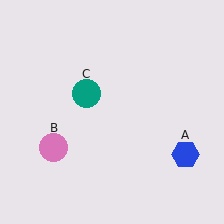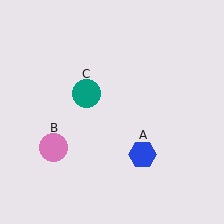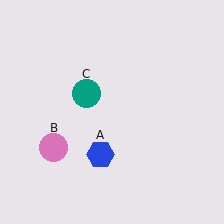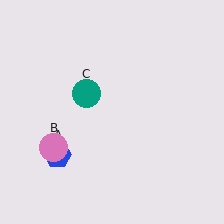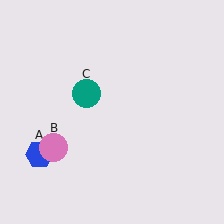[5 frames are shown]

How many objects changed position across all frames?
1 object changed position: blue hexagon (object A).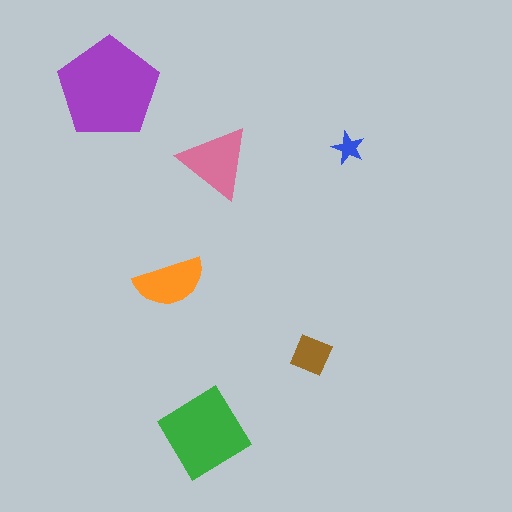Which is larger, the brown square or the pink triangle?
The pink triangle.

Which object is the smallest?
The blue star.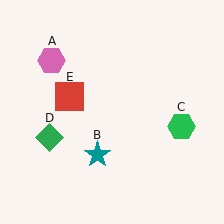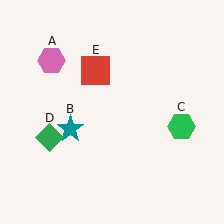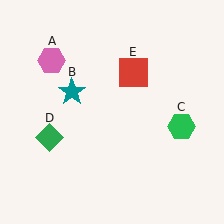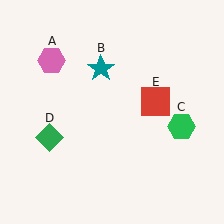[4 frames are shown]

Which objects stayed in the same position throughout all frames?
Pink hexagon (object A) and green hexagon (object C) and green diamond (object D) remained stationary.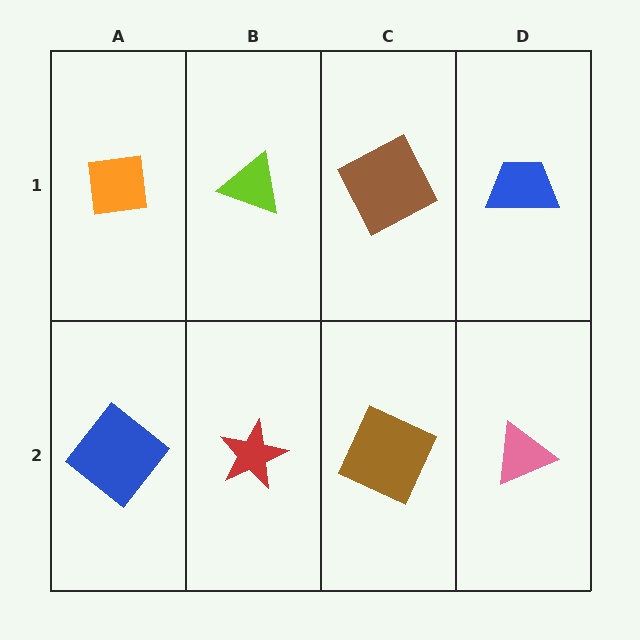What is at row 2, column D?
A pink triangle.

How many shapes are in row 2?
4 shapes.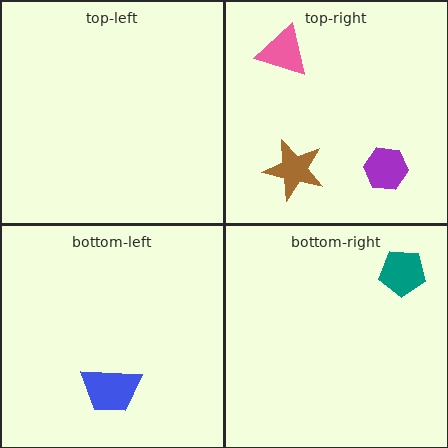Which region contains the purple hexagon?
The top-right region.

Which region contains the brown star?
The top-right region.